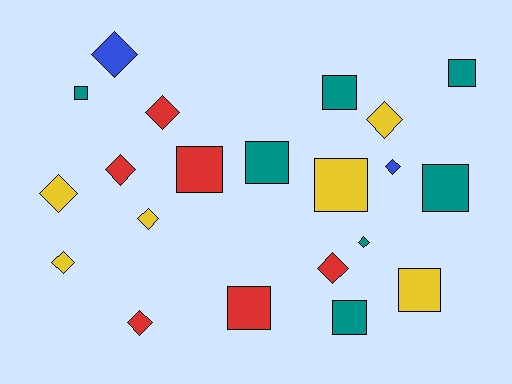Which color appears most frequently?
Teal, with 7 objects.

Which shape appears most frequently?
Diamond, with 11 objects.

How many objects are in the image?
There are 21 objects.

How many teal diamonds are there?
There is 1 teal diamond.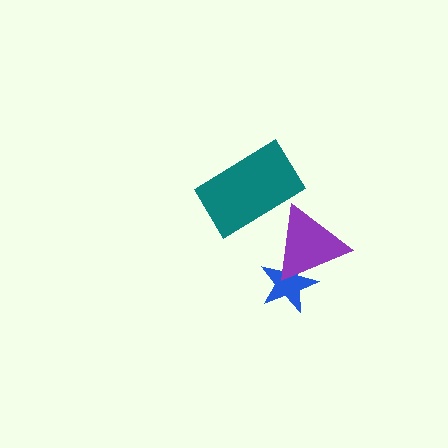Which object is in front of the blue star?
The purple triangle is in front of the blue star.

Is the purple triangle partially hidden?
Yes, it is partially covered by another shape.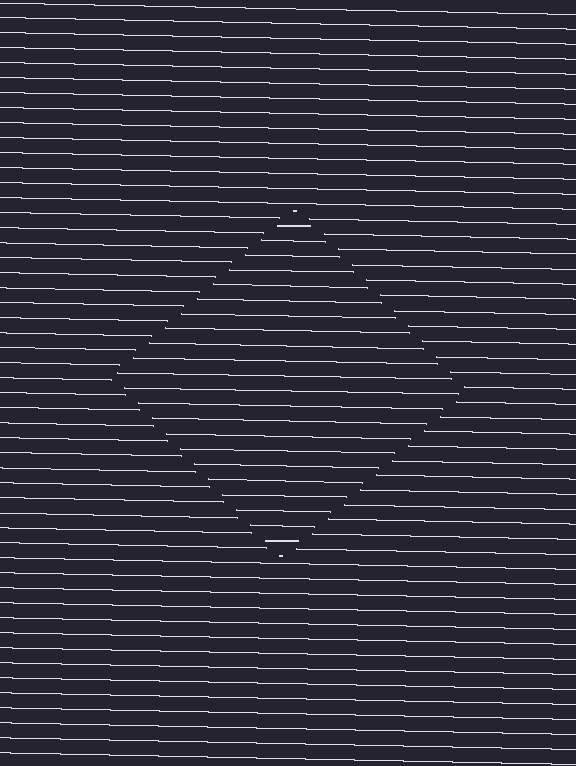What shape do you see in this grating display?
An illusory square. The interior of the shape contains the same grating, shifted by half a period — the contour is defined by the phase discontinuity where line-ends from the inner and outer gratings abut.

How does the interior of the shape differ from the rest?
The interior of the shape contains the same grating, shifted by half a period — the contour is defined by the phase discontinuity where line-ends from the inner and outer gratings abut.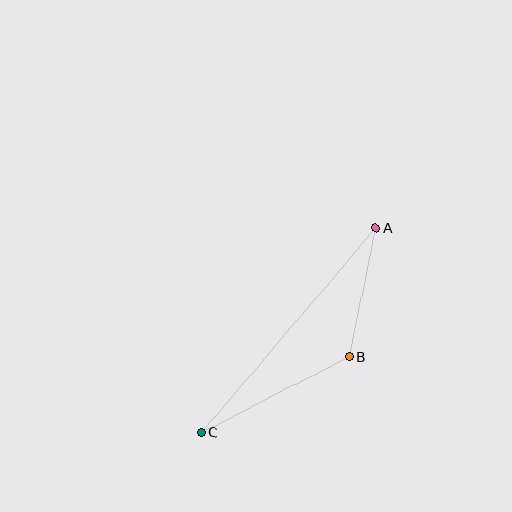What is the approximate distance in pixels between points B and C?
The distance between B and C is approximately 166 pixels.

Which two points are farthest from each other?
Points A and C are farthest from each other.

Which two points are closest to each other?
Points A and B are closest to each other.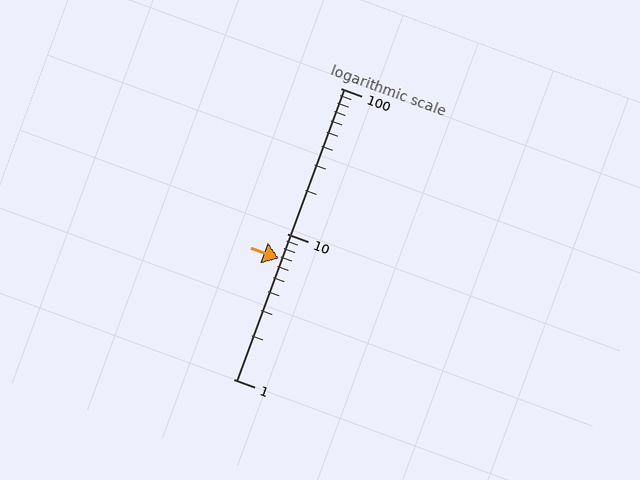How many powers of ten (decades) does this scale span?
The scale spans 2 decades, from 1 to 100.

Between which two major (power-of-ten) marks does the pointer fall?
The pointer is between 1 and 10.